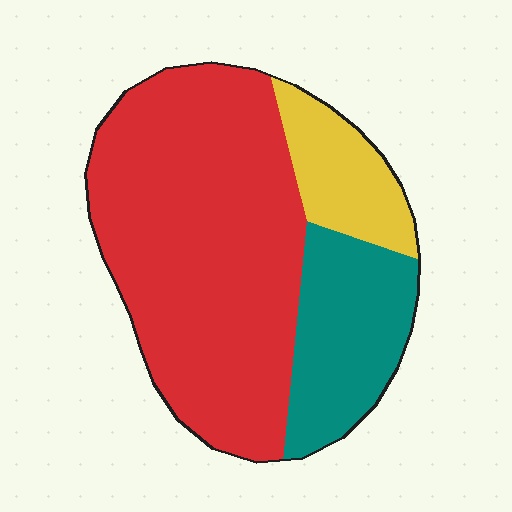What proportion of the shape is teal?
Teal covers around 20% of the shape.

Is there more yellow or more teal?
Teal.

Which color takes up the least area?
Yellow, at roughly 15%.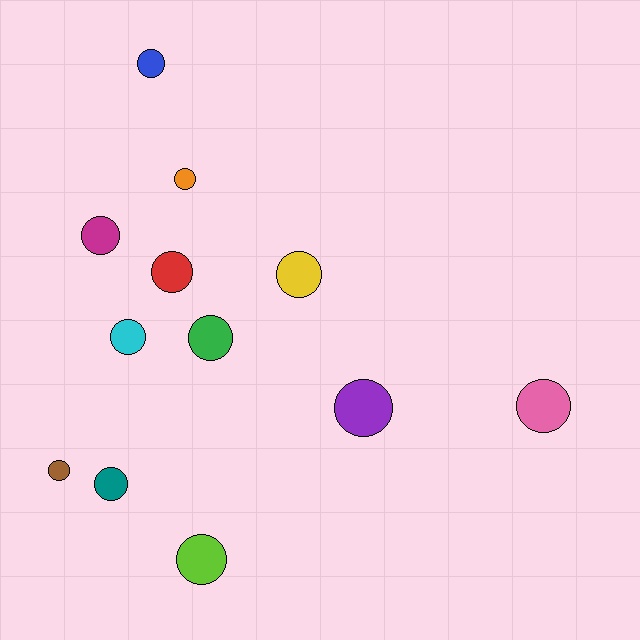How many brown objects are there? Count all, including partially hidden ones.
There is 1 brown object.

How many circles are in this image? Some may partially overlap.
There are 12 circles.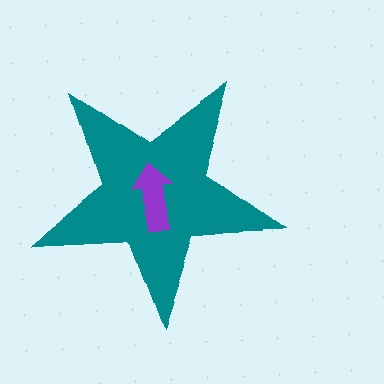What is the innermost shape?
The purple arrow.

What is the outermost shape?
The teal star.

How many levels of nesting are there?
2.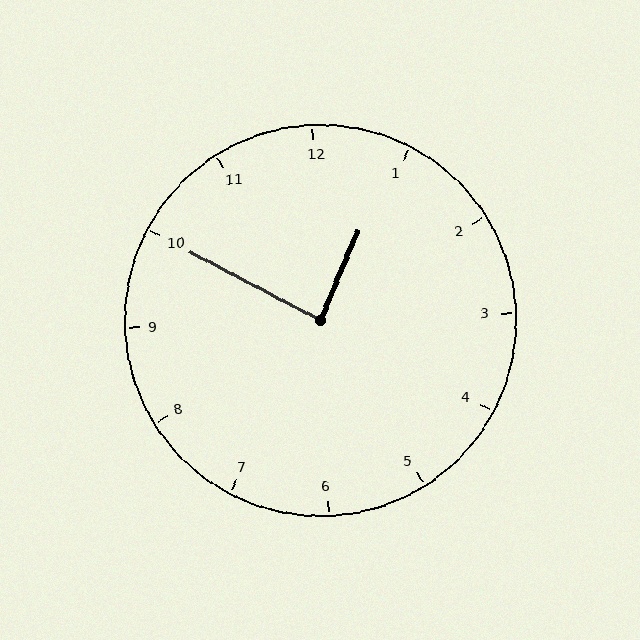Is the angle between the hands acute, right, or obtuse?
It is right.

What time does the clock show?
12:50.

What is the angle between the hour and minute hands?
Approximately 85 degrees.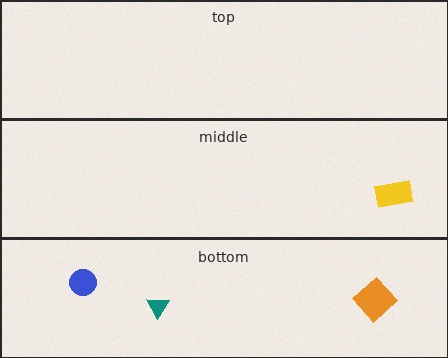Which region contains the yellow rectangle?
The middle region.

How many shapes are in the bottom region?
3.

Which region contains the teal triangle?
The bottom region.